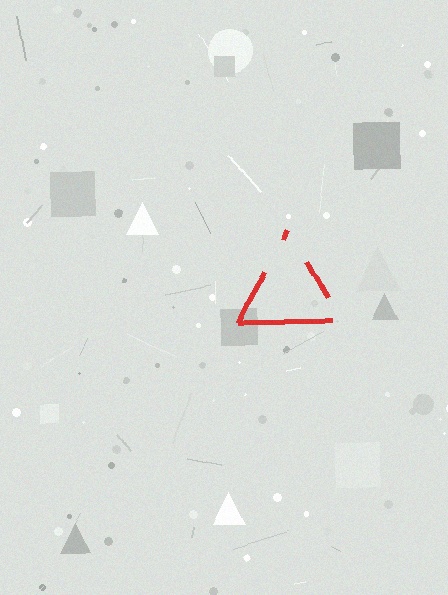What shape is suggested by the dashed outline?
The dashed outline suggests a triangle.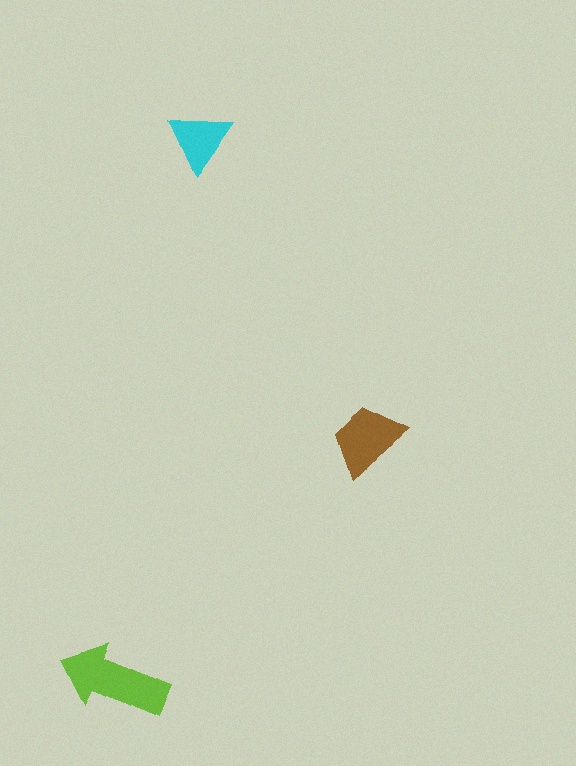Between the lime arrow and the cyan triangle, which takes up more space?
The lime arrow.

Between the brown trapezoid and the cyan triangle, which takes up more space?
The brown trapezoid.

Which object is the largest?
The lime arrow.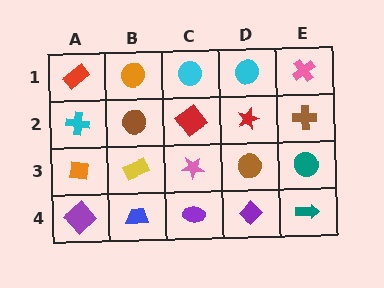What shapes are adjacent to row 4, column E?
A teal circle (row 3, column E), a purple diamond (row 4, column D).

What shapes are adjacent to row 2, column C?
A cyan circle (row 1, column C), a pink star (row 3, column C), a brown circle (row 2, column B), a red star (row 2, column D).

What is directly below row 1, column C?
A red diamond.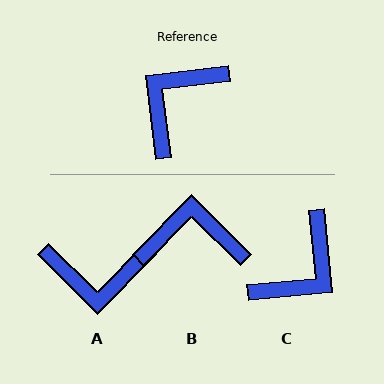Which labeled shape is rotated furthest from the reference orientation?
C, about 178 degrees away.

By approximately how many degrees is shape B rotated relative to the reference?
Approximately 51 degrees clockwise.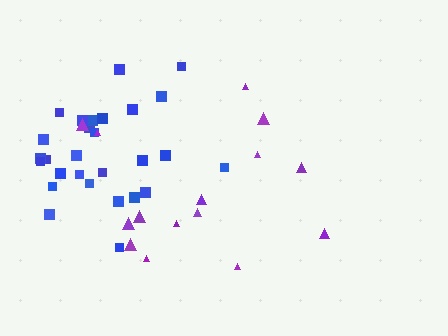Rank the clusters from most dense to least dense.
blue, purple.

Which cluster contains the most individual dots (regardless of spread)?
Blue (28).